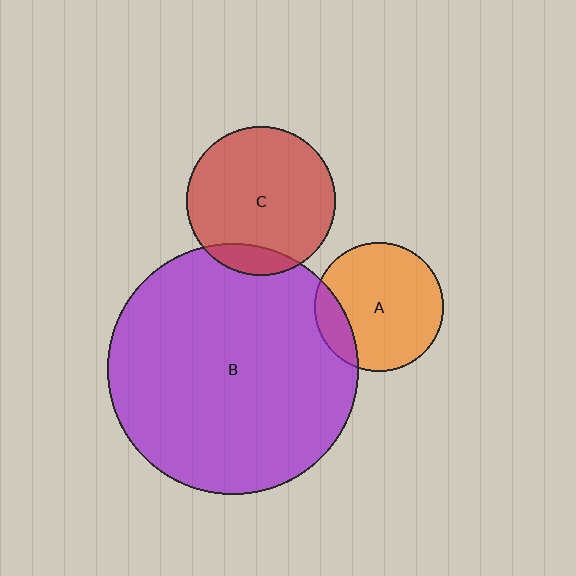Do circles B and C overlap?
Yes.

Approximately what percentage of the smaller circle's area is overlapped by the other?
Approximately 10%.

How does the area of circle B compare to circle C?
Approximately 2.8 times.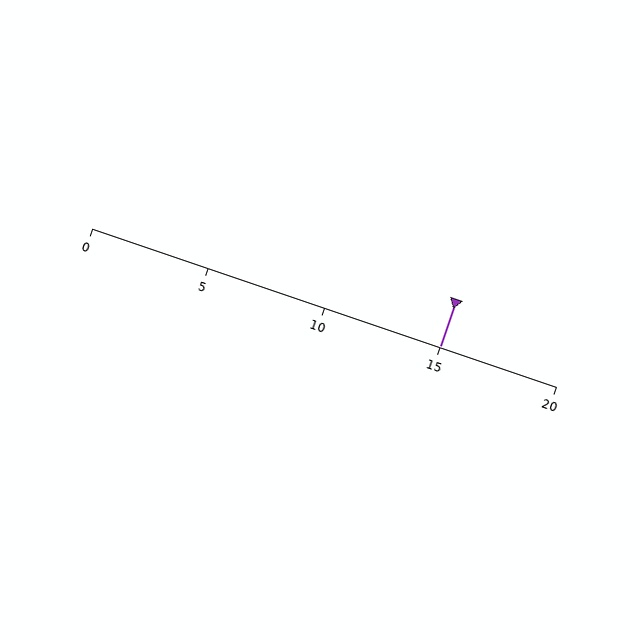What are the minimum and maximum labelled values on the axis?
The axis runs from 0 to 20.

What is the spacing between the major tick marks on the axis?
The major ticks are spaced 5 apart.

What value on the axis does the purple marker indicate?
The marker indicates approximately 15.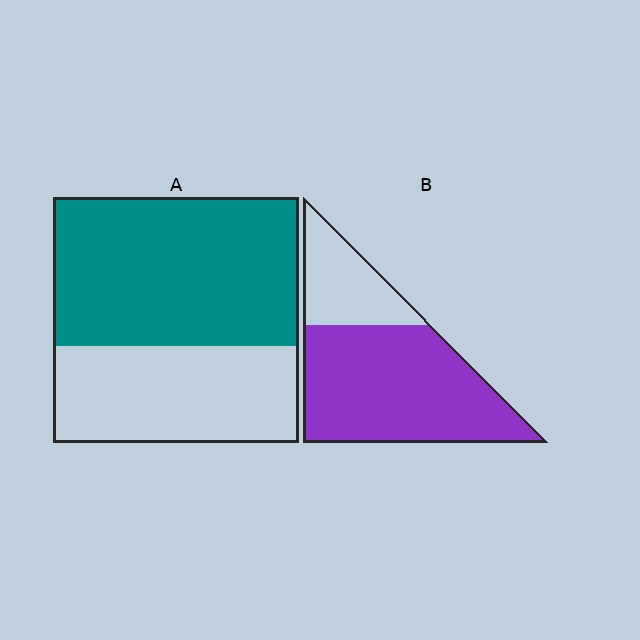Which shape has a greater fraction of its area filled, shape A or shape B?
Shape B.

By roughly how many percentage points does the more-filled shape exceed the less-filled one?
By roughly 10 percentage points (B over A).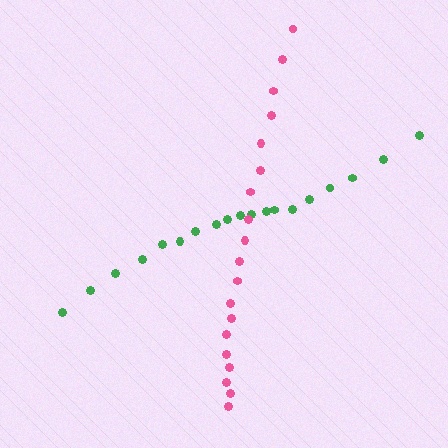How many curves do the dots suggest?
There are 2 distinct paths.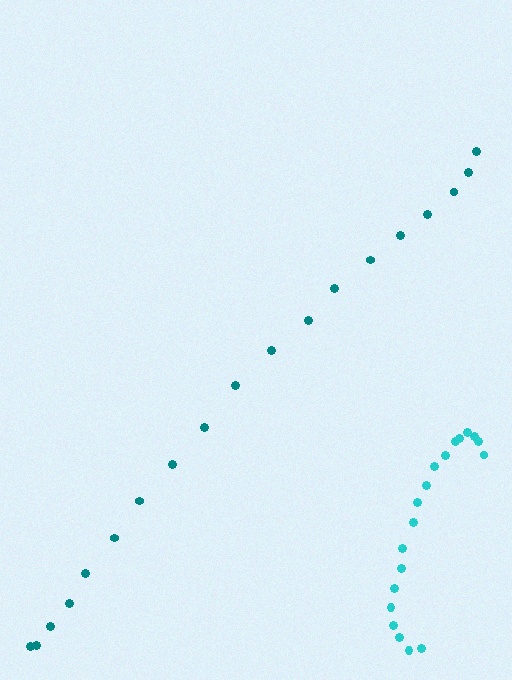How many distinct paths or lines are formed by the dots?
There are 2 distinct paths.